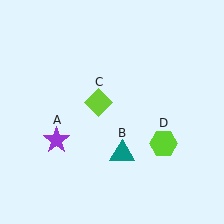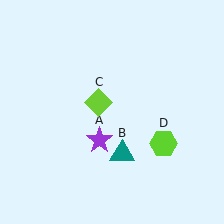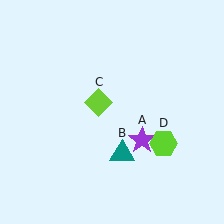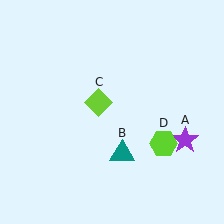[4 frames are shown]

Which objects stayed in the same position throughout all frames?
Teal triangle (object B) and lime diamond (object C) and lime hexagon (object D) remained stationary.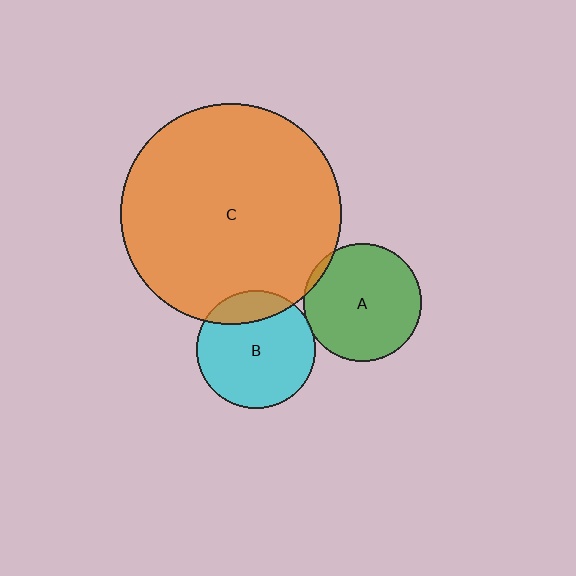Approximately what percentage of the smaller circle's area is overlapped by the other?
Approximately 5%.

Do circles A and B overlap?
Yes.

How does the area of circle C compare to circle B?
Approximately 3.5 times.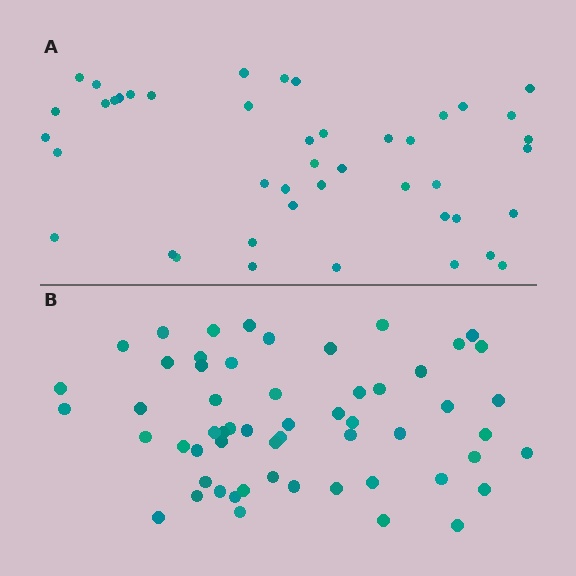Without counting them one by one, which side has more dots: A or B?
Region B (the bottom region) has more dots.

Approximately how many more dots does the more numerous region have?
Region B has approximately 15 more dots than region A.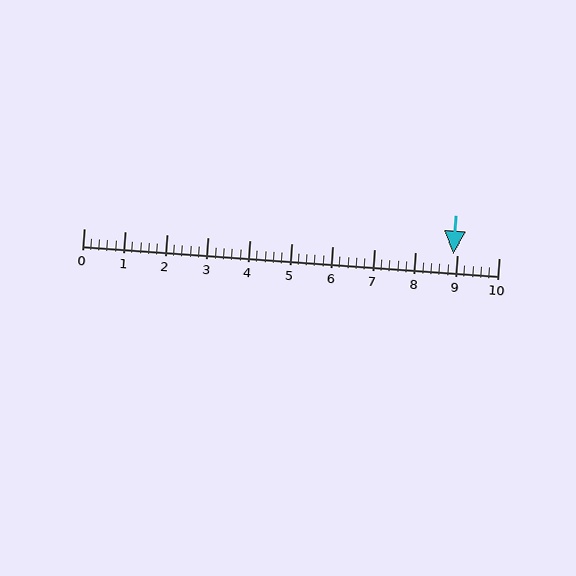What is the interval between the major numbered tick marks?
The major tick marks are spaced 1 units apart.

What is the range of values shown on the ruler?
The ruler shows values from 0 to 10.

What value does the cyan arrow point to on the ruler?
The cyan arrow points to approximately 8.9.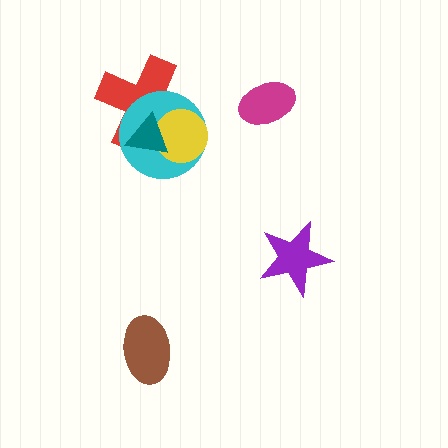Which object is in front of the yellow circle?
The teal triangle is in front of the yellow circle.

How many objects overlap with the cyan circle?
3 objects overlap with the cyan circle.